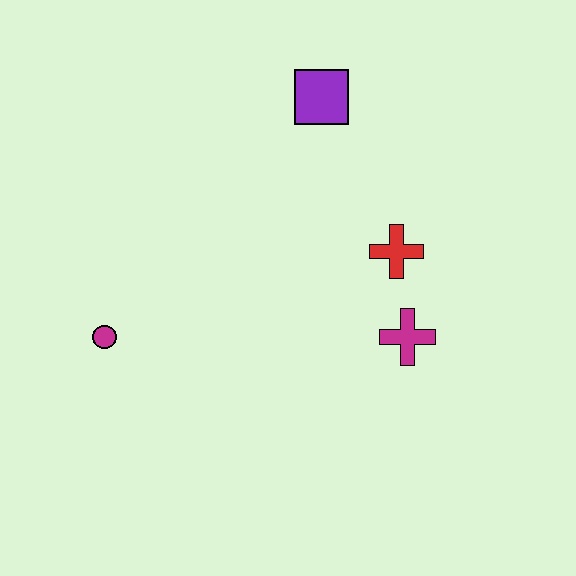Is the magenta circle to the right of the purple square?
No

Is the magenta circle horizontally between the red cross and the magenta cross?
No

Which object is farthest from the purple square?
The magenta circle is farthest from the purple square.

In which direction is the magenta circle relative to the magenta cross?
The magenta circle is to the left of the magenta cross.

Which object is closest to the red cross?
The magenta cross is closest to the red cross.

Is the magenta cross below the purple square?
Yes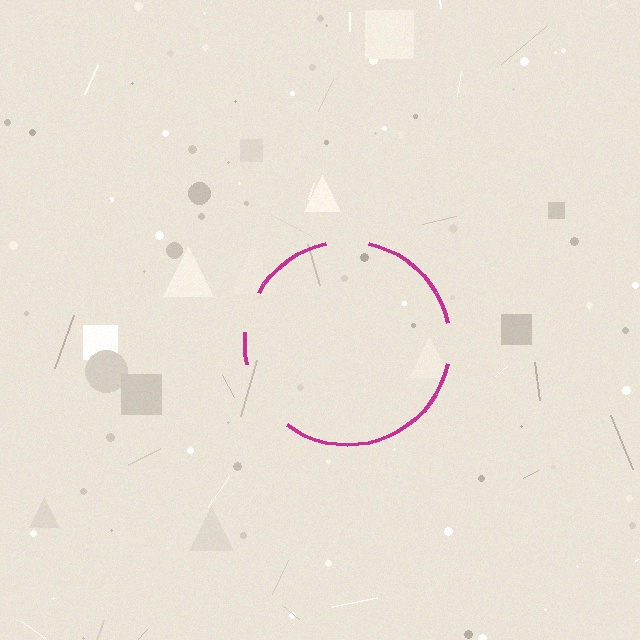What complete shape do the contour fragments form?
The contour fragments form a circle.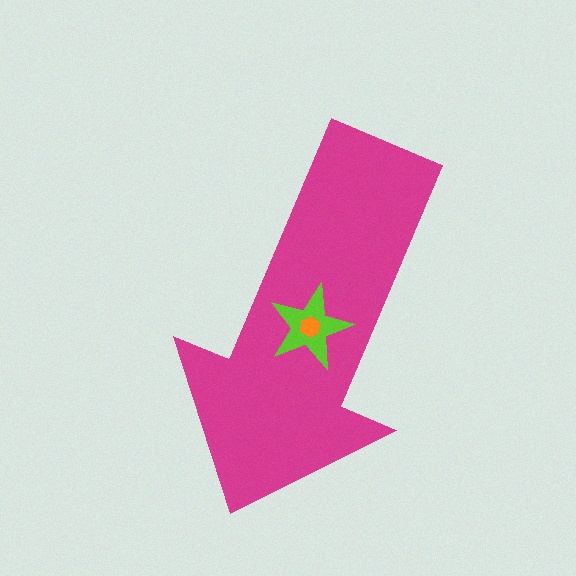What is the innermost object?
The orange hexagon.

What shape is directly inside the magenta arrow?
The lime star.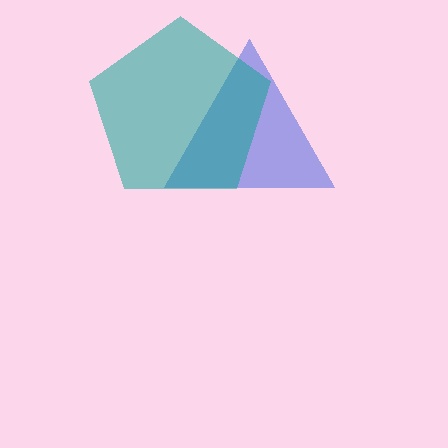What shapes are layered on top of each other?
The layered shapes are: a blue triangle, a teal pentagon.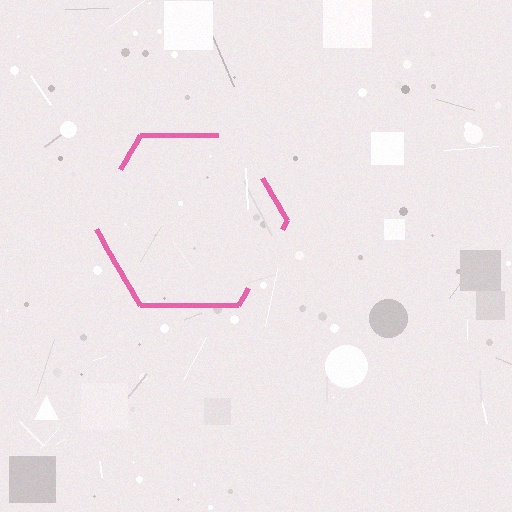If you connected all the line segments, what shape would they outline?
They would outline a hexagon.